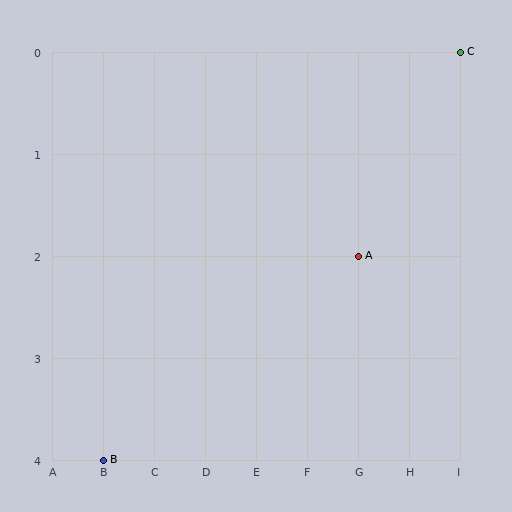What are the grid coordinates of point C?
Point C is at grid coordinates (I, 0).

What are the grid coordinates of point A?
Point A is at grid coordinates (G, 2).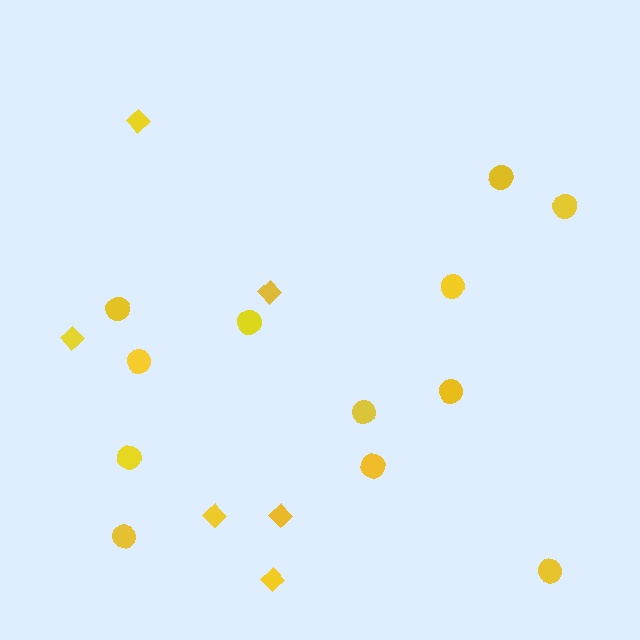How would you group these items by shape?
There are 2 groups: one group of diamonds (6) and one group of circles (12).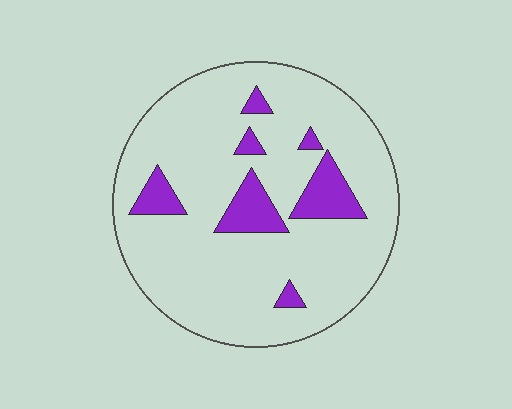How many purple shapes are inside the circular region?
7.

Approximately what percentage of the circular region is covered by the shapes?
Approximately 15%.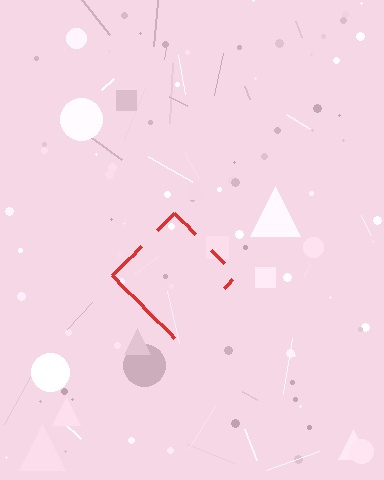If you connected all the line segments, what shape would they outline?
They would outline a diamond.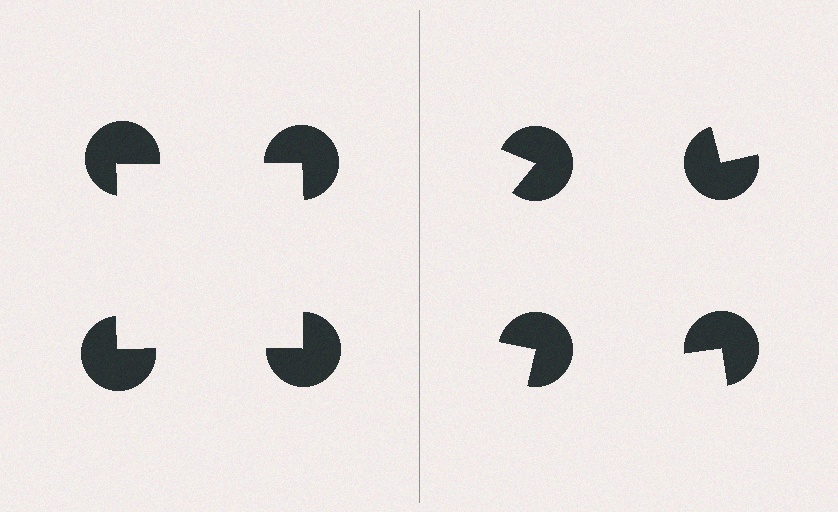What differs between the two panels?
The pac-man discs are positioned identically on both sides; only the wedge orientations differ. On the left they align to a square; on the right they are misaligned.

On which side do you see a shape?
An illusory square appears on the left side. On the right side the wedge cuts are rotated, so no coherent shape forms.